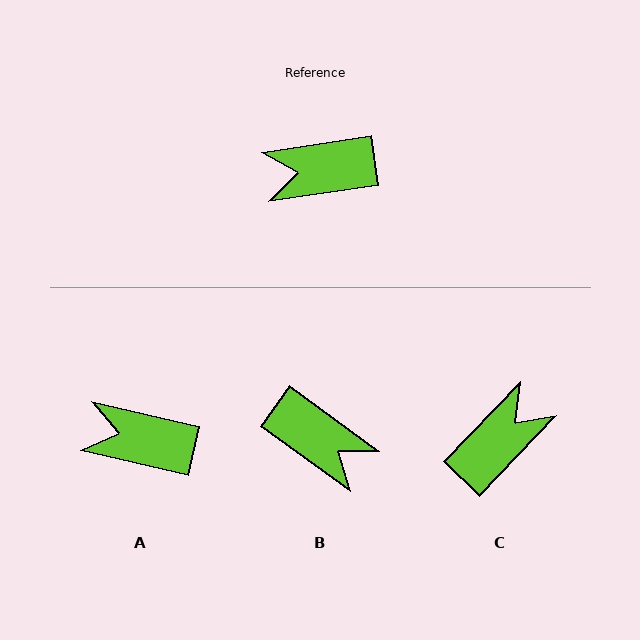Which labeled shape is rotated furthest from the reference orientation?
C, about 142 degrees away.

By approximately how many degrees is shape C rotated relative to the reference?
Approximately 142 degrees clockwise.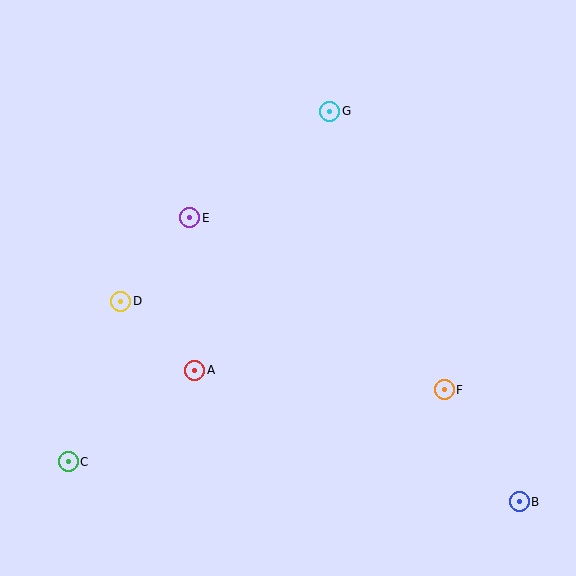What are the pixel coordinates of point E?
Point E is at (190, 218).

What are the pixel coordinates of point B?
Point B is at (519, 502).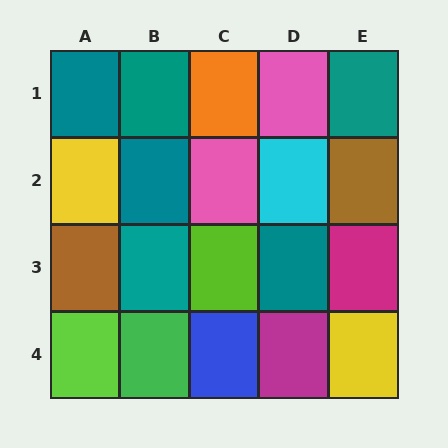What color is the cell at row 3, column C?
Lime.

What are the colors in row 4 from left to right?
Lime, green, blue, magenta, yellow.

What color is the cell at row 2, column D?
Cyan.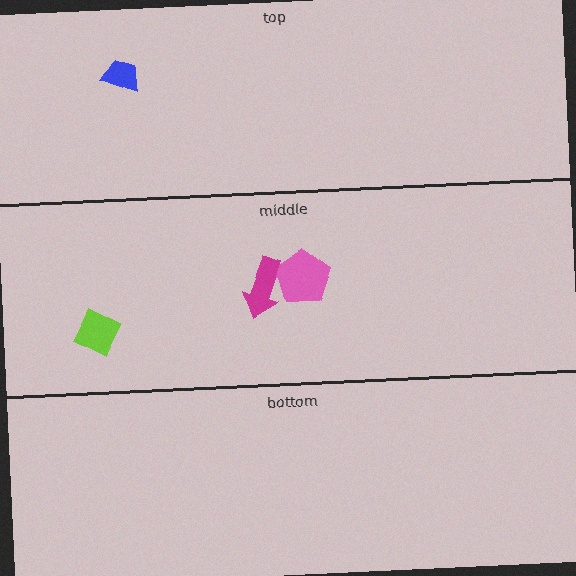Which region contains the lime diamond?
The middle region.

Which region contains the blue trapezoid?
The top region.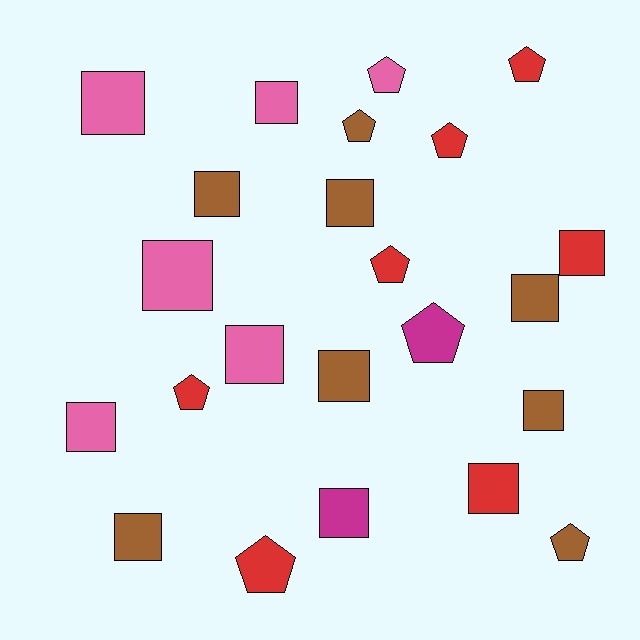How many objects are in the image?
There are 23 objects.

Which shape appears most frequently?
Square, with 14 objects.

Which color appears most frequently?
Brown, with 8 objects.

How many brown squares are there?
There are 6 brown squares.